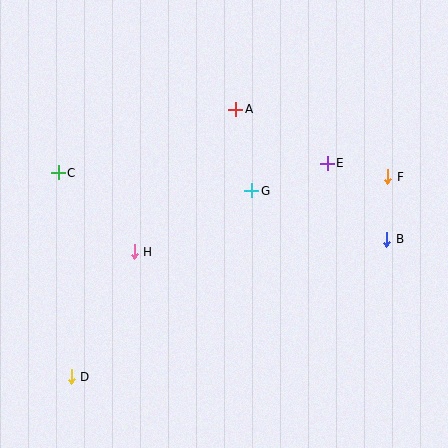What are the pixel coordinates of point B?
Point B is at (387, 239).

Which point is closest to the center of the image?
Point G at (252, 191) is closest to the center.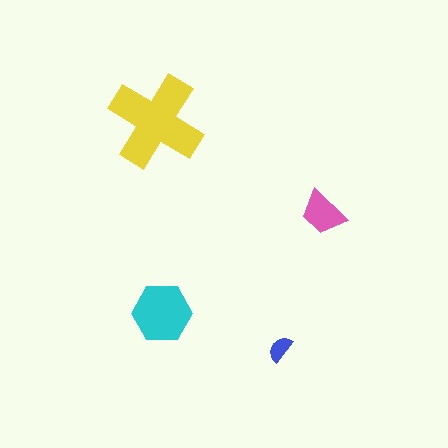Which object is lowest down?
The blue semicircle is bottommost.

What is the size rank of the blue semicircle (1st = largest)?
4th.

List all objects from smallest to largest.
The blue semicircle, the pink trapezoid, the cyan hexagon, the yellow cross.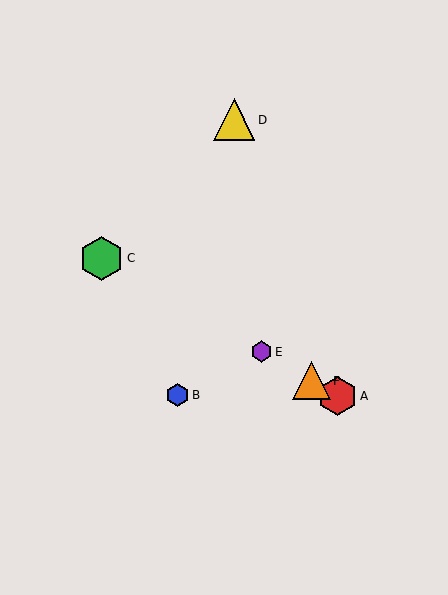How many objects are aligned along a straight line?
4 objects (A, C, E, F) are aligned along a straight line.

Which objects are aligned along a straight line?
Objects A, C, E, F are aligned along a straight line.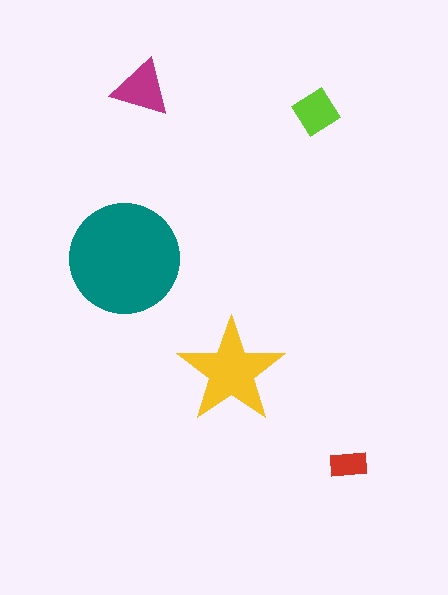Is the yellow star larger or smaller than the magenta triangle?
Larger.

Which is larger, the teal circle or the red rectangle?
The teal circle.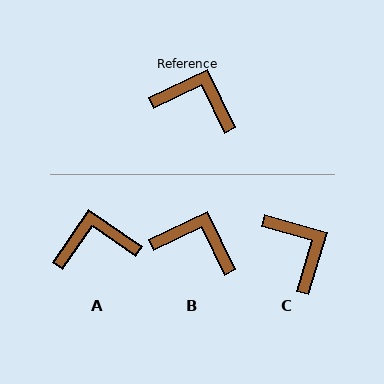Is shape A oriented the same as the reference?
No, it is off by about 30 degrees.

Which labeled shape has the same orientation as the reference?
B.